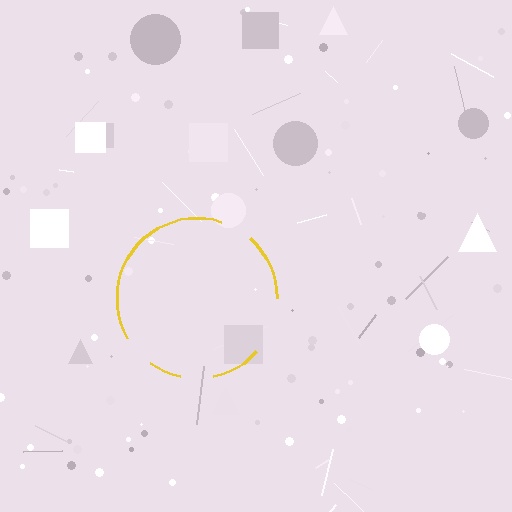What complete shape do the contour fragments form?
The contour fragments form a circle.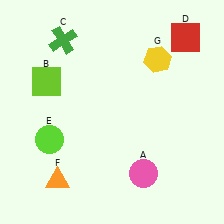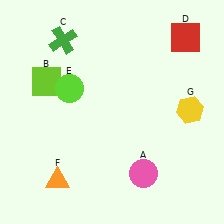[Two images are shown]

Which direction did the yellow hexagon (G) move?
The yellow hexagon (G) moved down.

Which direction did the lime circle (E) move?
The lime circle (E) moved up.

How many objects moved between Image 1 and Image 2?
2 objects moved between the two images.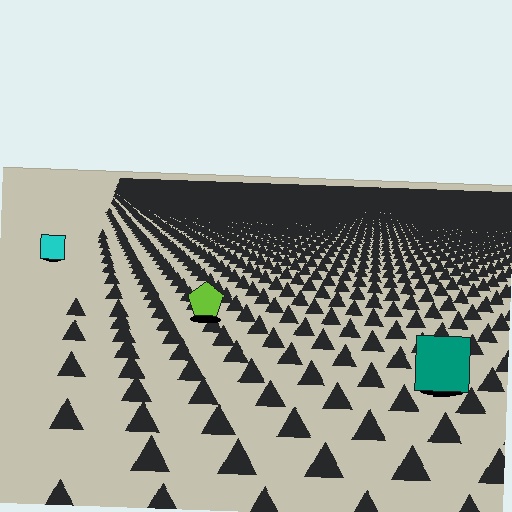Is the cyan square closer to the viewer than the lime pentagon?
No. The lime pentagon is closer — you can tell from the texture gradient: the ground texture is coarser near it.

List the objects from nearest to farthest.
From nearest to farthest: the teal square, the lime pentagon, the cyan square.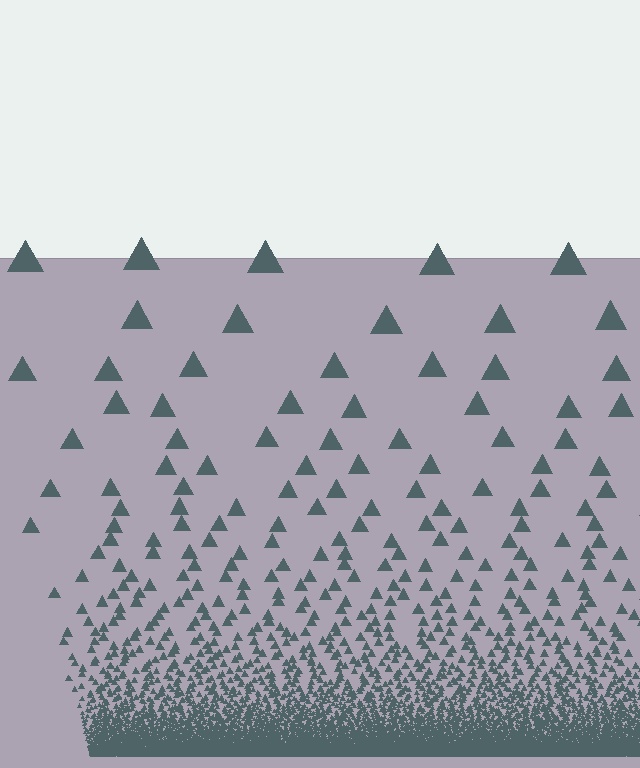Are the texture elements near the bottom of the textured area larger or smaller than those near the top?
Smaller. The gradient is inverted — elements near the bottom are smaller and denser.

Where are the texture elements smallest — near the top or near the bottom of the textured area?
Near the bottom.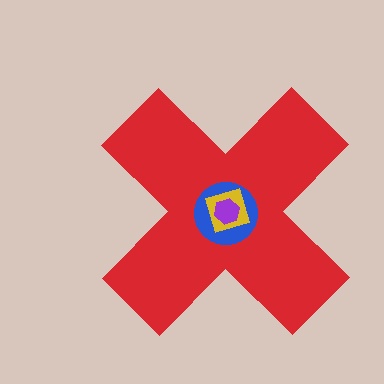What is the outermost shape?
The red cross.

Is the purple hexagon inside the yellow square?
Yes.